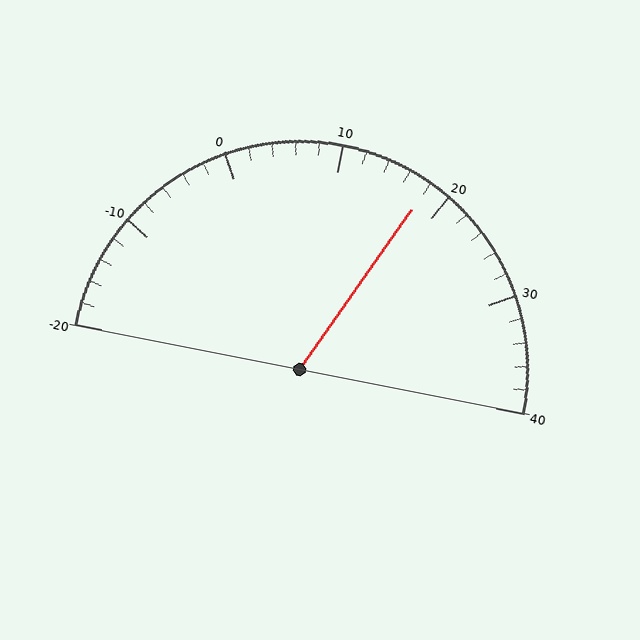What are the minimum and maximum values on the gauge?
The gauge ranges from -20 to 40.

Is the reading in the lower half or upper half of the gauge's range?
The reading is in the upper half of the range (-20 to 40).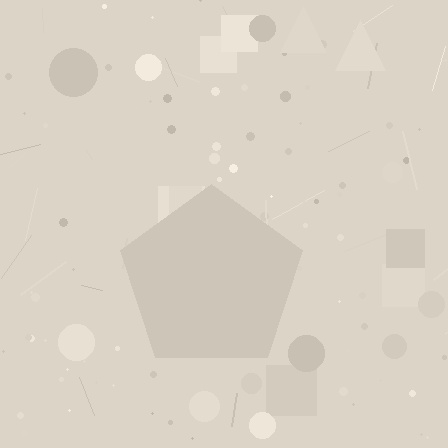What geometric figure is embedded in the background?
A pentagon is embedded in the background.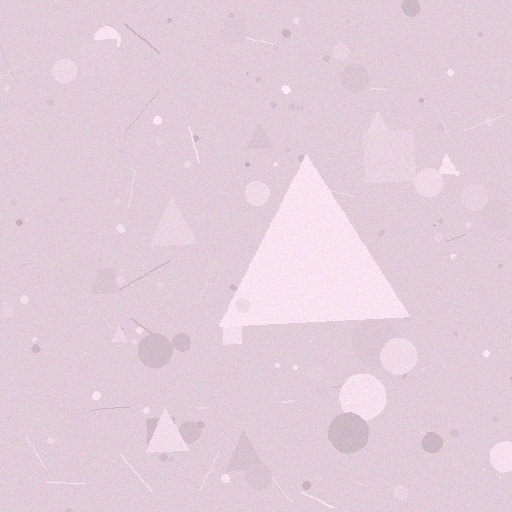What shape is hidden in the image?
A triangle is hidden in the image.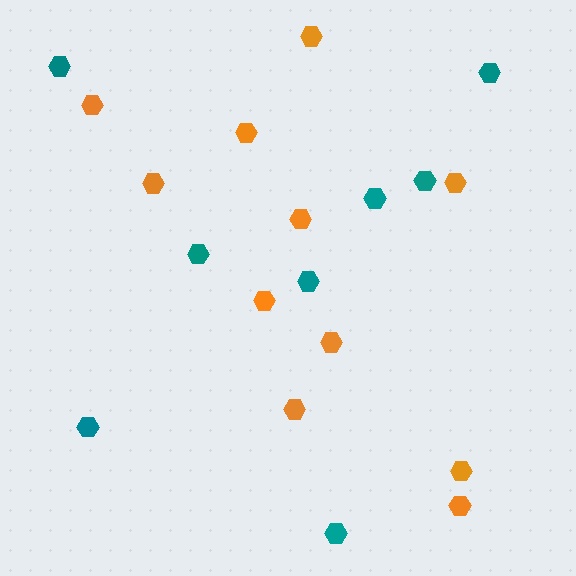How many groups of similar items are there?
There are 2 groups: one group of teal hexagons (8) and one group of orange hexagons (11).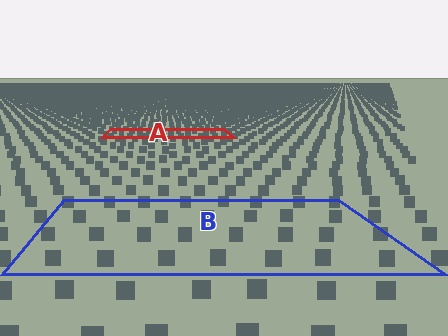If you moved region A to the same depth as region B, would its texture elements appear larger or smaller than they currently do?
They would appear larger. At a closer depth, the same texture elements are projected at a bigger on-screen size.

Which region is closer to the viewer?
Region B is closer. The texture elements there are larger and more spread out.